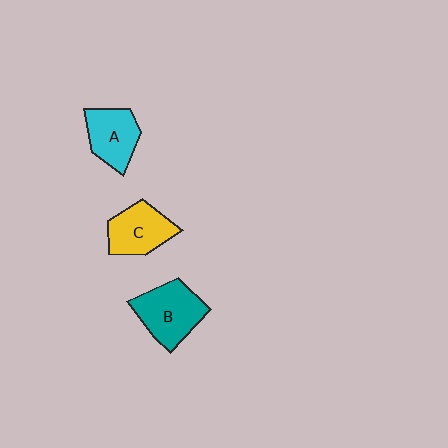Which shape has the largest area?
Shape B (teal).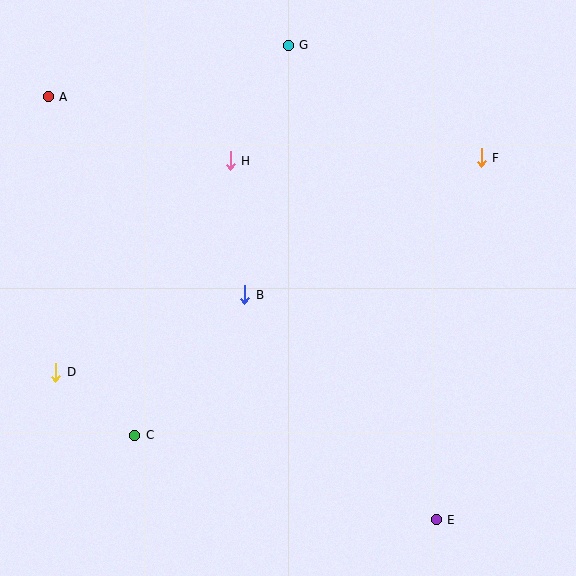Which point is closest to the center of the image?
Point B at (245, 295) is closest to the center.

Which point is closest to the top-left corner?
Point A is closest to the top-left corner.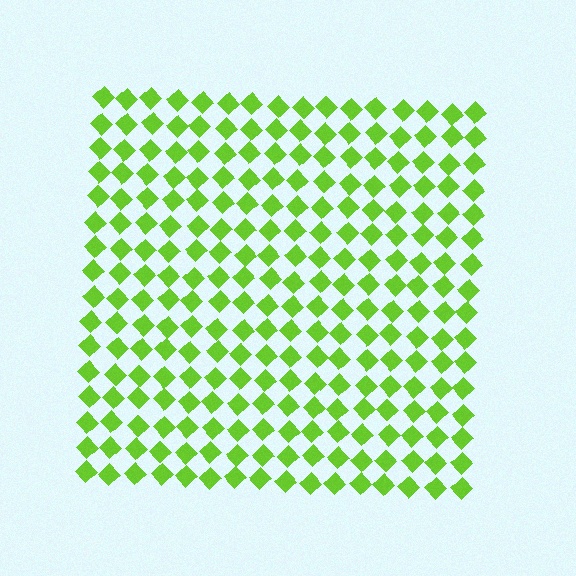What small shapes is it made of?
It is made of small diamonds.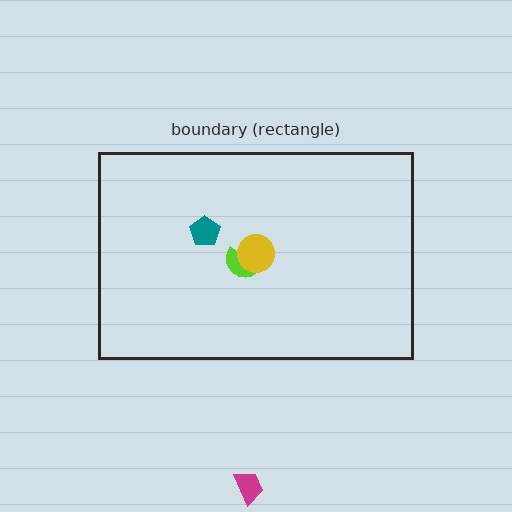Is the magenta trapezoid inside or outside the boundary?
Outside.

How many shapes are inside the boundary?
3 inside, 1 outside.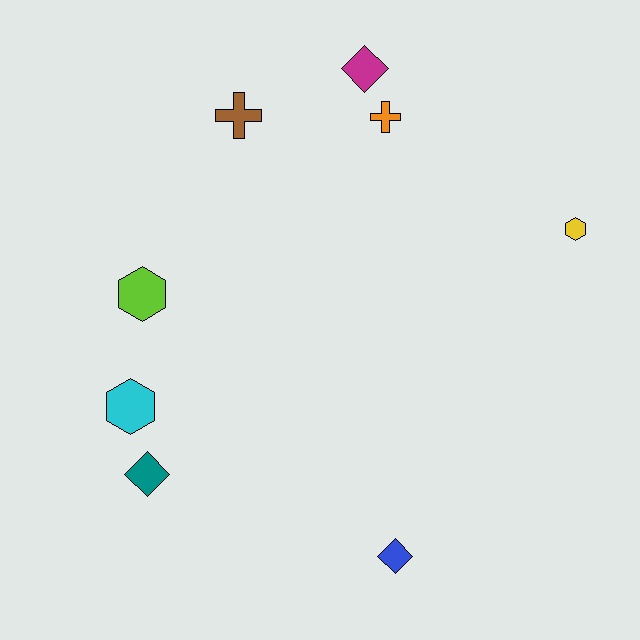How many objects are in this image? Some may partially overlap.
There are 8 objects.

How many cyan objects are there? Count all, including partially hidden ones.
There is 1 cyan object.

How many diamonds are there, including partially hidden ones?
There are 3 diamonds.